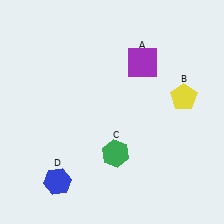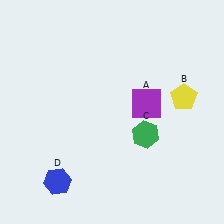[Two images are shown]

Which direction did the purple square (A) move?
The purple square (A) moved down.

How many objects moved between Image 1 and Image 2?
2 objects moved between the two images.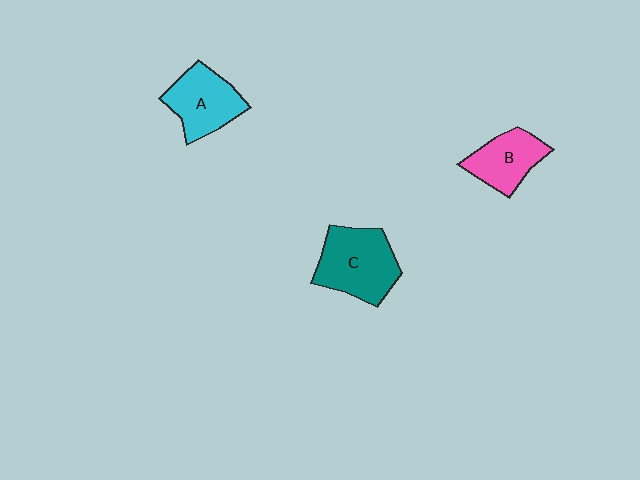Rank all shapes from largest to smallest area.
From largest to smallest: C (teal), A (cyan), B (pink).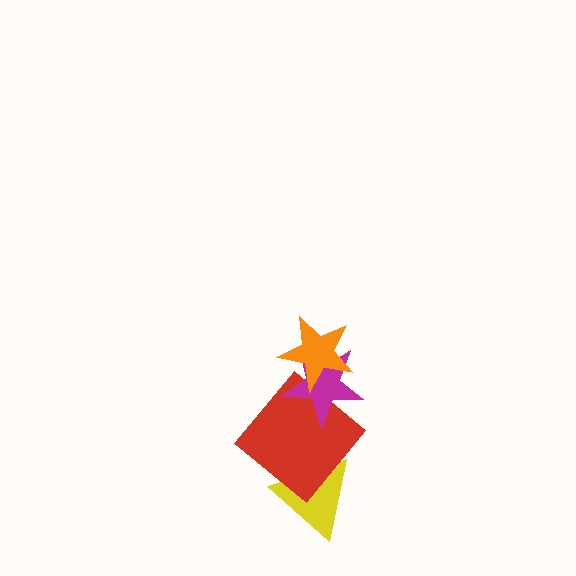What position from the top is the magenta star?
The magenta star is 2nd from the top.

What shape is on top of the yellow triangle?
The red diamond is on top of the yellow triangle.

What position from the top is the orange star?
The orange star is 1st from the top.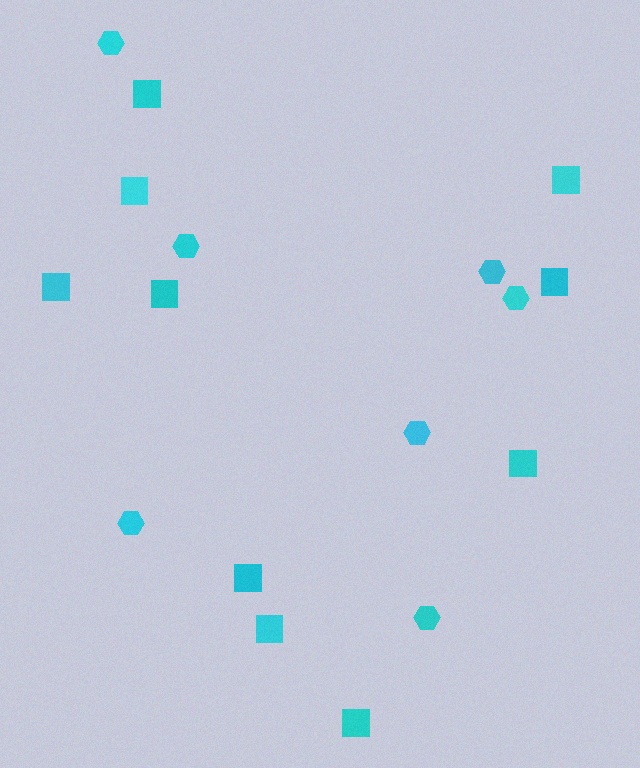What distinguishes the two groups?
There are 2 groups: one group of squares (10) and one group of hexagons (7).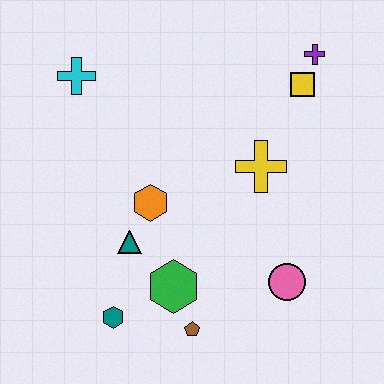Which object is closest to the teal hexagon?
The green hexagon is closest to the teal hexagon.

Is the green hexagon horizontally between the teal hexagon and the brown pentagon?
Yes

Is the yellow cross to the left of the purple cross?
Yes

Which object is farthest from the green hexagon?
The purple cross is farthest from the green hexagon.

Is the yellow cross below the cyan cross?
Yes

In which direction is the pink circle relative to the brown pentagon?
The pink circle is to the right of the brown pentagon.